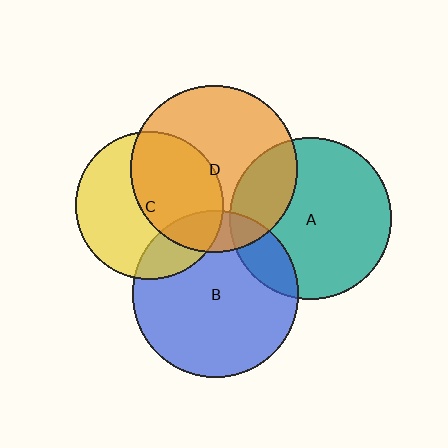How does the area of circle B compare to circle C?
Approximately 1.3 times.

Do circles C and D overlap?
Yes.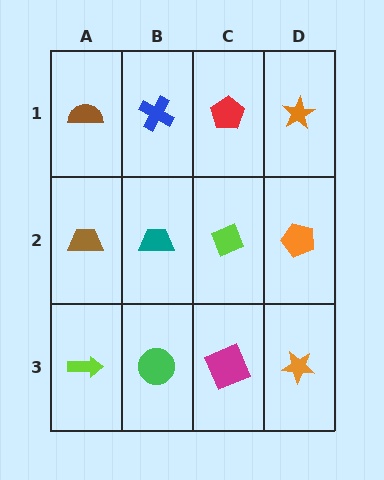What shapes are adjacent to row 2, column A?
A brown semicircle (row 1, column A), a lime arrow (row 3, column A), a teal trapezoid (row 2, column B).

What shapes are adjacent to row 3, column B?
A teal trapezoid (row 2, column B), a lime arrow (row 3, column A), a magenta square (row 3, column C).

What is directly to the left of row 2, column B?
A brown trapezoid.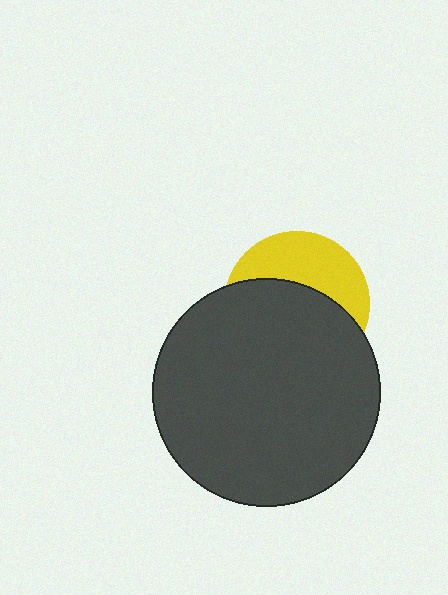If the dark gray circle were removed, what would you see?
You would see the complete yellow circle.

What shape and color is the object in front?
The object in front is a dark gray circle.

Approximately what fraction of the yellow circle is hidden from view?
Roughly 61% of the yellow circle is hidden behind the dark gray circle.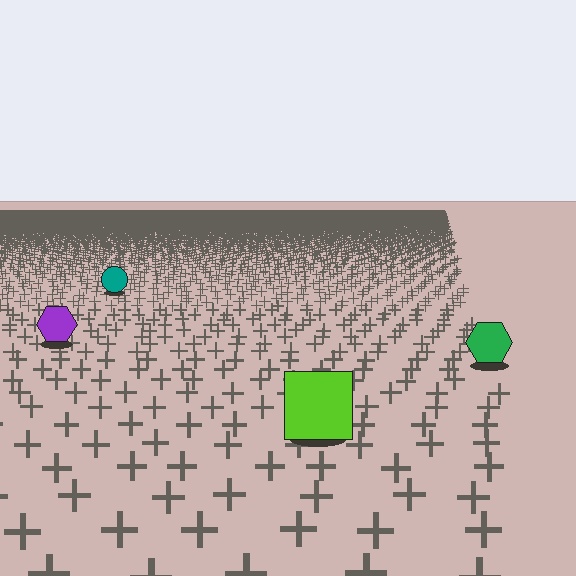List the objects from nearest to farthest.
From nearest to farthest: the lime square, the green hexagon, the purple hexagon, the teal circle.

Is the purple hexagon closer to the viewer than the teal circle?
Yes. The purple hexagon is closer — you can tell from the texture gradient: the ground texture is coarser near it.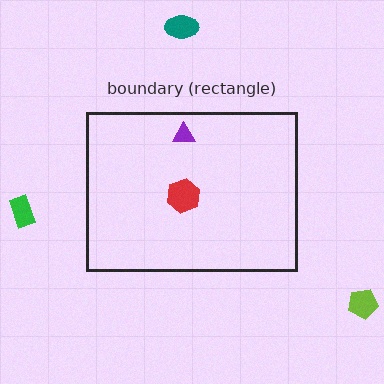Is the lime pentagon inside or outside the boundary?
Outside.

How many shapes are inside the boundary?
2 inside, 3 outside.